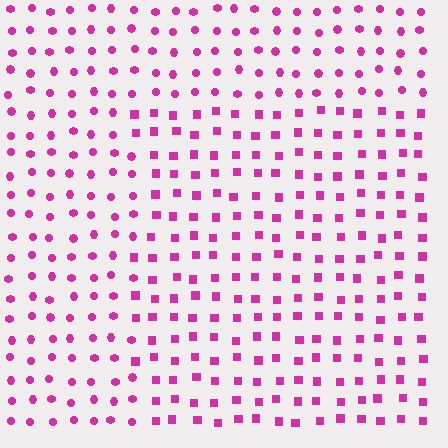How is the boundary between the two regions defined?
The boundary is defined by a change in element shape: squares inside vs. circles outside. All elements share the same color and spacing.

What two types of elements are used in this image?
The image uses squares inside the rectangle region and circles outside it.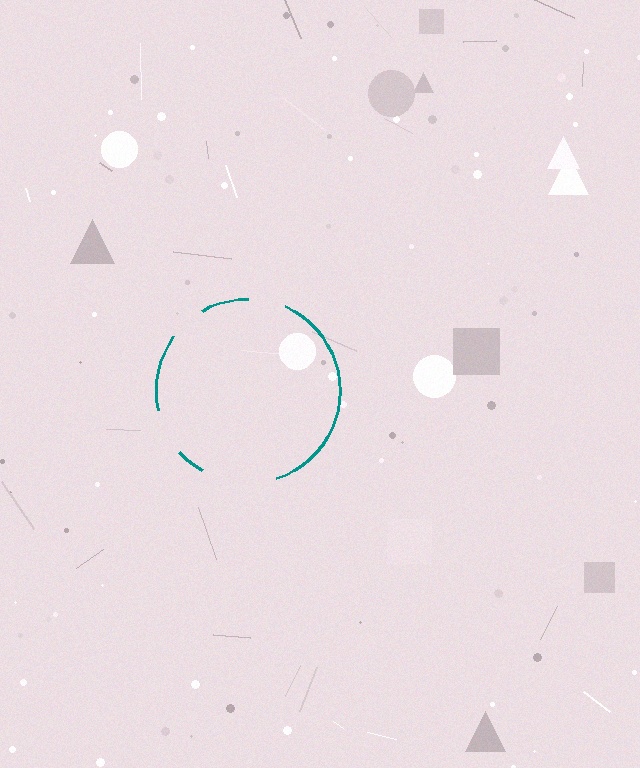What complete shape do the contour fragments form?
The contour fragments form a circle.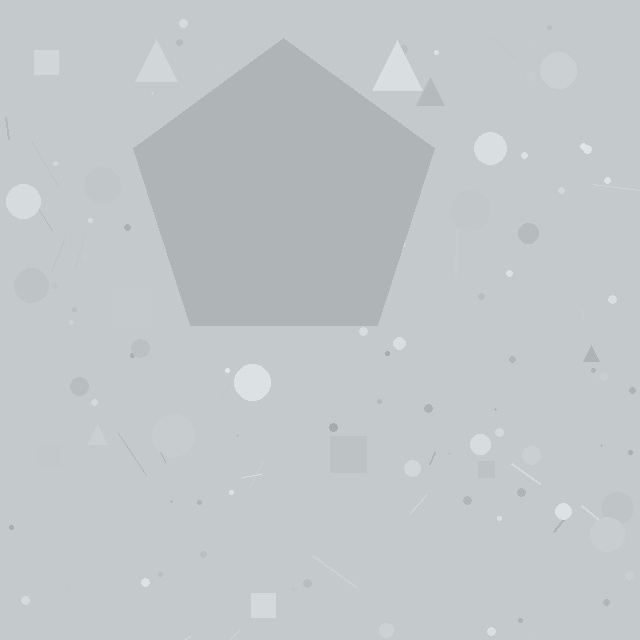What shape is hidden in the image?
A pentagon is hidden in the image.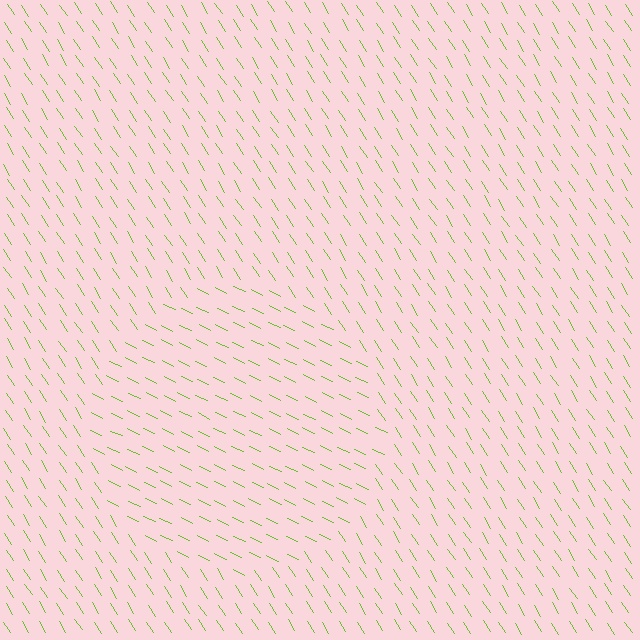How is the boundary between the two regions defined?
The boundary is defined purely by a change in line orientation (approximately 31 degrees difference). All lines are the same color and thickness.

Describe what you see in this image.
The image is filled with small lime line segments. A circle region in the image has lines oriented differently from the surrounding lines, creating a visible texture boundary.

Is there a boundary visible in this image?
Yes, there is a texture boundary formed by a change in line orientation.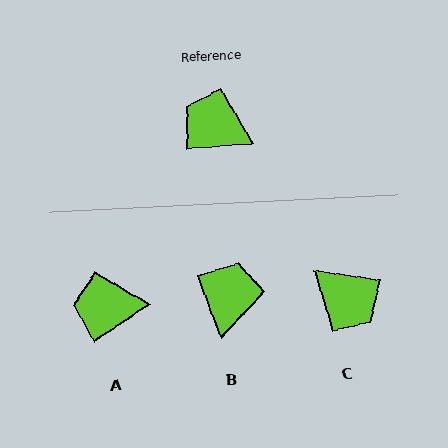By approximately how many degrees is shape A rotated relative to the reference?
Approximately 30 degrees counter-clockwise.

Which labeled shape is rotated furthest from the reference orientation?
C, about 167 degrees away.